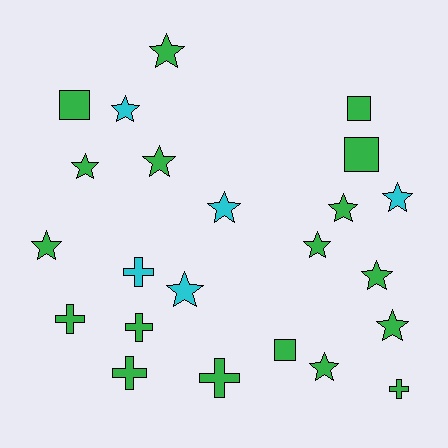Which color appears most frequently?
Green, with 18 objects.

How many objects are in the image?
There are 23 objects.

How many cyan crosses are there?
There is 1 cyan cross.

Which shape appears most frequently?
Star, with 13 objects.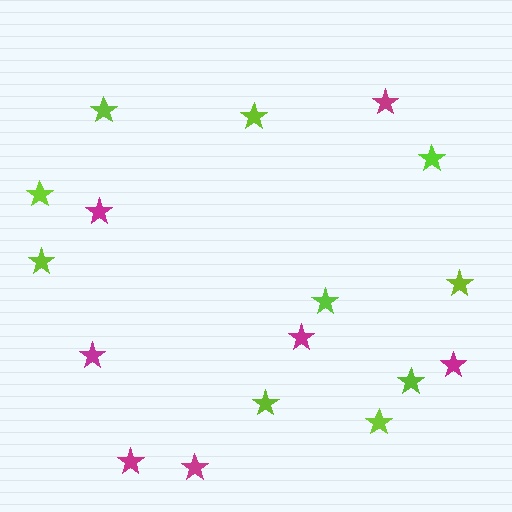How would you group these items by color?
There are 2 groups: one group of lime stars (10) and one group of magenta stars (7).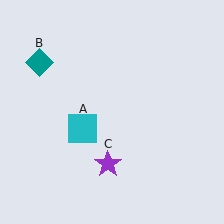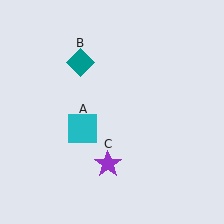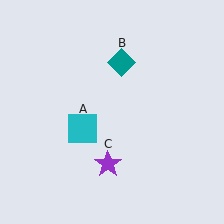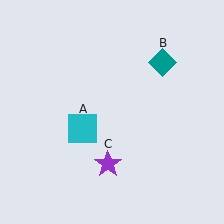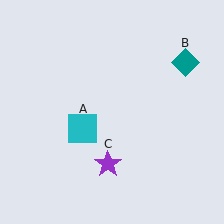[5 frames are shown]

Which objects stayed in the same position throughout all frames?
Cyan square (object A) and purple star (object C) remained stationary.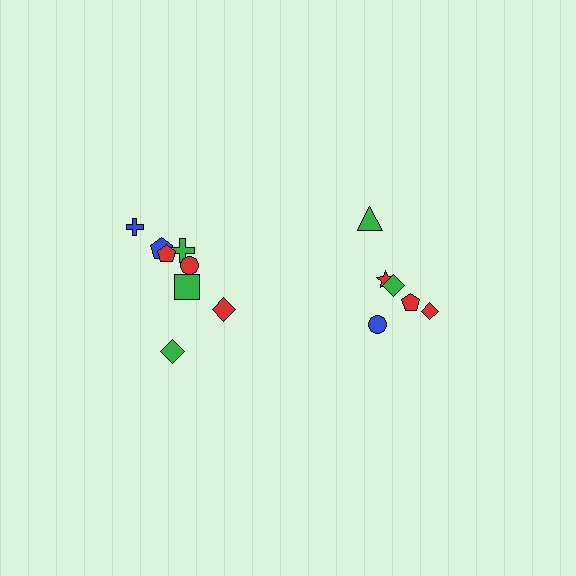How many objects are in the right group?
There are 6 objects.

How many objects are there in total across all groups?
There are 14 objects.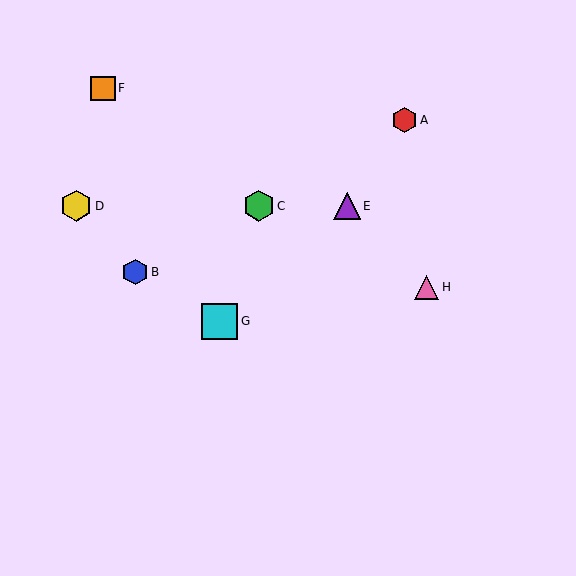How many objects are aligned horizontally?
3 objects (C, D, E) are aligned horizontally.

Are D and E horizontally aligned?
Yes, both are at y≈206.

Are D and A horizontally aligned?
No, D is at y≈206 and A is at y≈120.